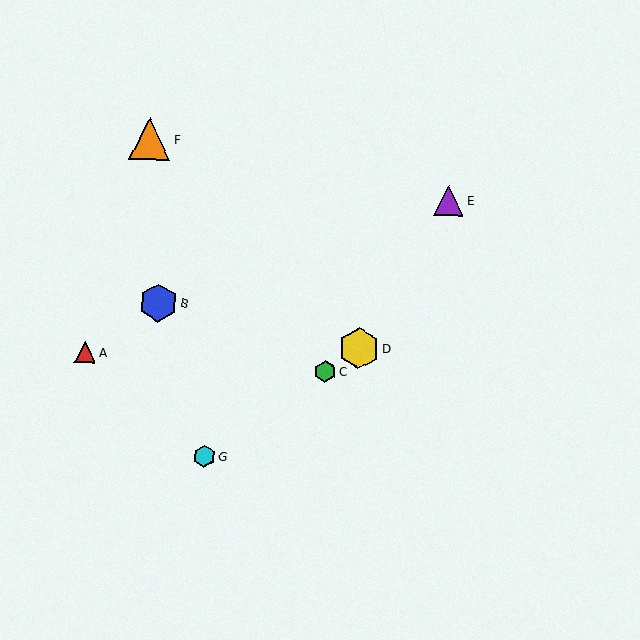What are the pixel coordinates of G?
Object G is at (204, 456).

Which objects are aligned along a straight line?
Objects C, D, G are aligned along a straight line.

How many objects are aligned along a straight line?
3 objects (C, D, G) are aligned along a straight line.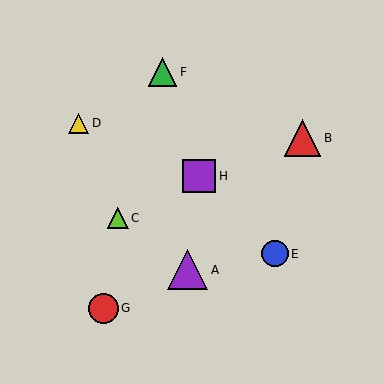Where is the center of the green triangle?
The center of the green triangle is at (162, 72).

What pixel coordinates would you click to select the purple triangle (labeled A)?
Click at (188, 270) to select the purple triangle A.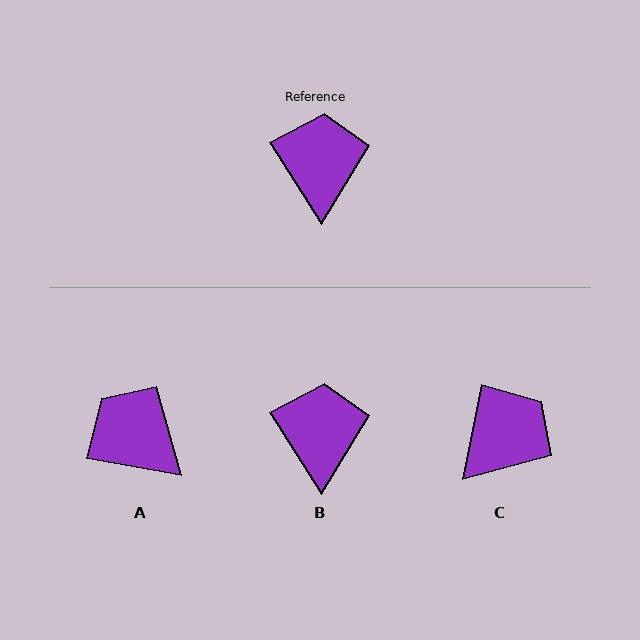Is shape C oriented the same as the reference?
No, it is off by about 44 degrees.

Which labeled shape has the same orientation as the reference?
B.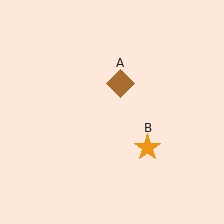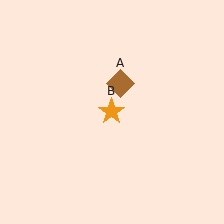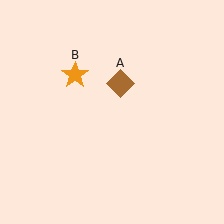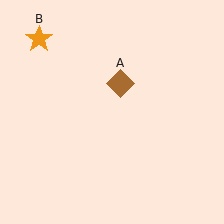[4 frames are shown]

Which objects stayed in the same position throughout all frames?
Brown diamond (object A) remained stationary.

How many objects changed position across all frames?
1 object changed position: orange star (object B).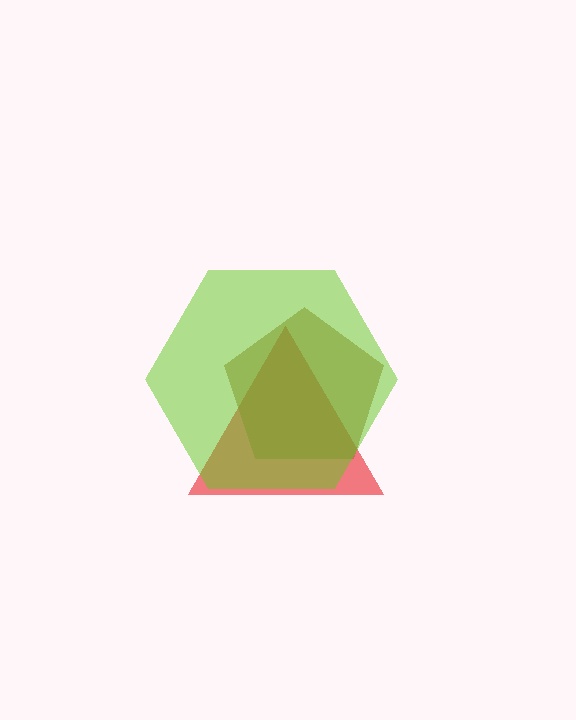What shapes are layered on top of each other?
The layered shapes are: a red triangle, a brown pentagon, a lime hexagon.